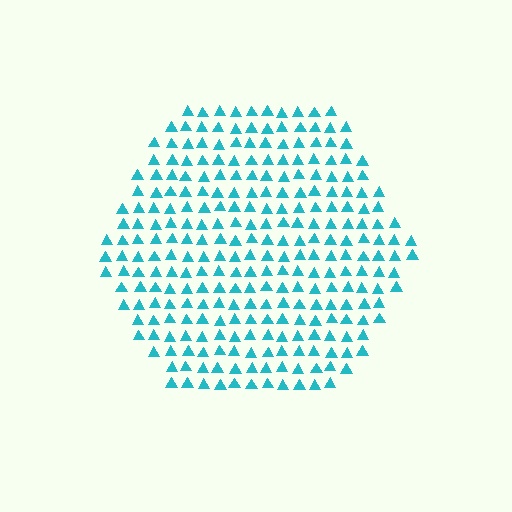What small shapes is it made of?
It is made of small triangles.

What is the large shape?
The large shape is a hexagon.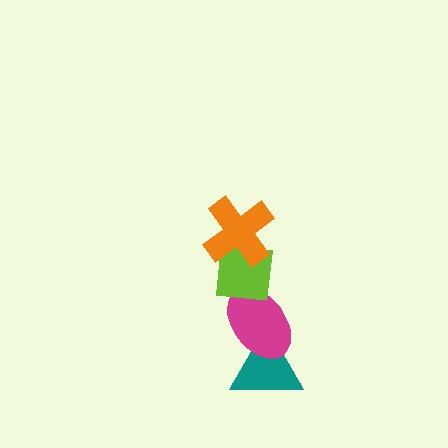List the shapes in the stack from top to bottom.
From top to bottom: the orange cross, the lime square, the magenta ellipse, the teal triangle.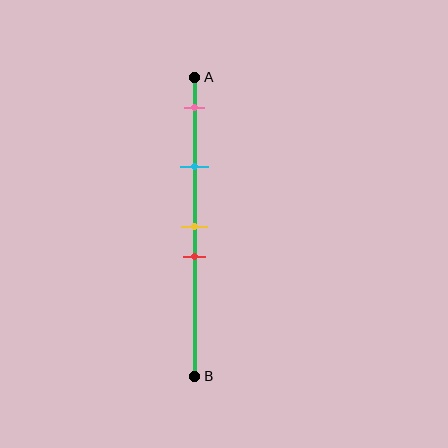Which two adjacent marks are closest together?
The yellow and red marks are the closest adjacent pair.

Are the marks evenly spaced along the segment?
No, the marks are not evenly spaced.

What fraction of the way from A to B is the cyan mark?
The cyan mark is approximately 30% (0.3) of the way from A to B.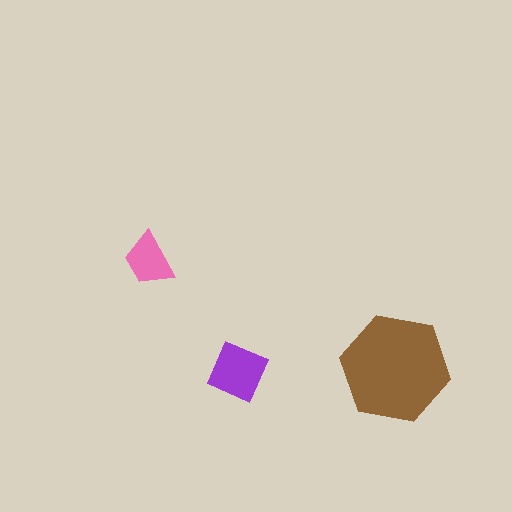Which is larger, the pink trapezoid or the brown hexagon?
The brown hexagon.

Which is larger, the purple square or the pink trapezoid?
The purple square.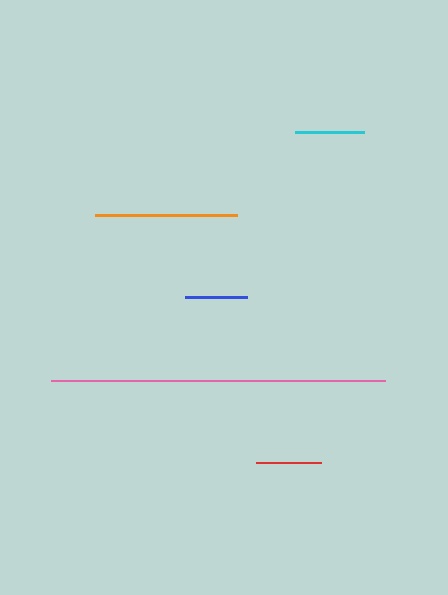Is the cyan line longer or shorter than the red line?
The cyan line is longer than the red line.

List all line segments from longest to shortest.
From longest to shortest: pink, orange, cyan, red, blue.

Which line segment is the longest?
The pink line is the longest at approximately 335 pixels.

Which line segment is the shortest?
The blue line is the shortest at approximately 62 pixels.